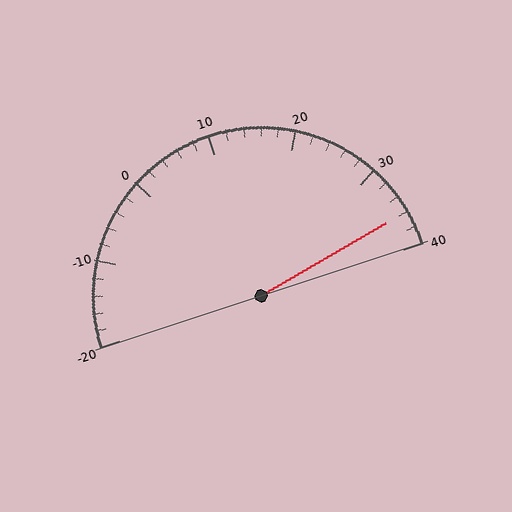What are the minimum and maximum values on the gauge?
The gauge ranges from -20 to 40.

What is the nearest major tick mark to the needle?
The nearest major tick mark is 40.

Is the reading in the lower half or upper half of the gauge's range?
The reading is in the upper half of the range (-20 to 40).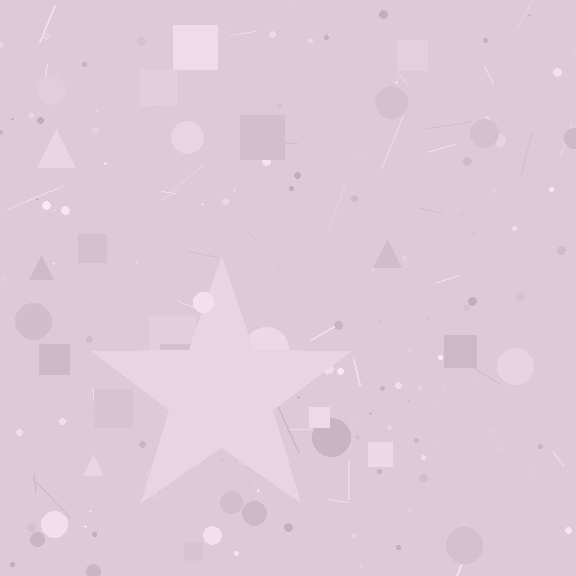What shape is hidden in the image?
A star is hidden in the image.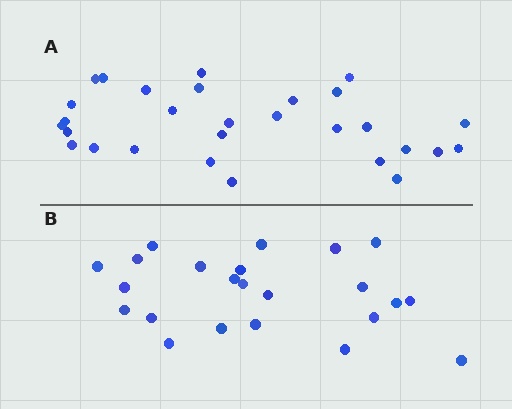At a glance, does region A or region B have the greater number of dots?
Region A (the top region) has more dots.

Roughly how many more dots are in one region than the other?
Region A has about 6 more dots than region B.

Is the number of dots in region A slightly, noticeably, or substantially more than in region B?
Region A has noticeably more, but not dramatically so. The ratio is roughly 1.3 to 1.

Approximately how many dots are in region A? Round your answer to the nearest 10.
About 30 dots. (The exact count is 29, which rounds to 30.)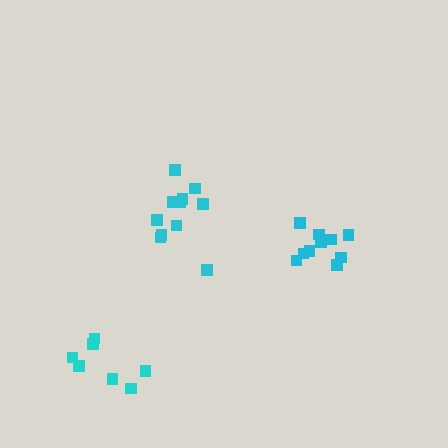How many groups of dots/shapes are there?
There are 3 groups.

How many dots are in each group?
Group 1: 12 dots, Group 2: 10 dots, Group 3: 7 dots (29 total).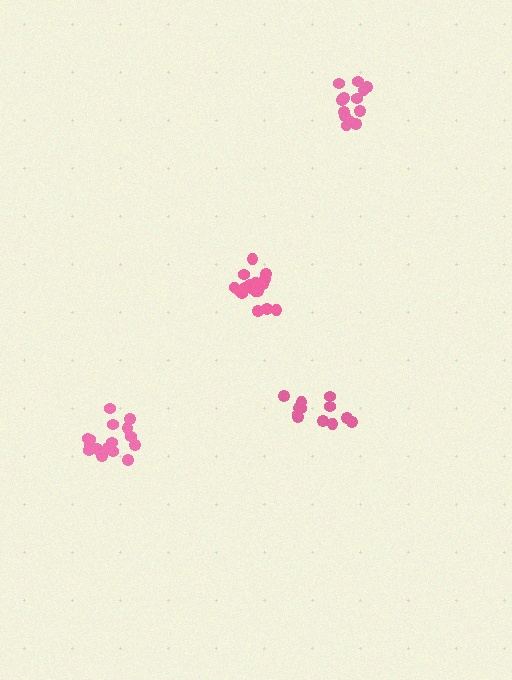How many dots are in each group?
Group 1: 12 dots, Group 2: 17 dots, Group 3: 17 dots, Group 4: 13 dots (59 total).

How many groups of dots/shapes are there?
There are 4 groups.